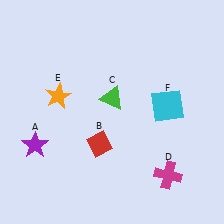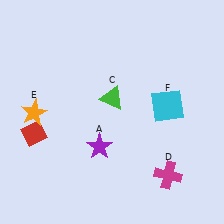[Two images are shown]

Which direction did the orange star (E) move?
The orange star (E) moved left.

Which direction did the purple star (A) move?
The purple star (A) moved right.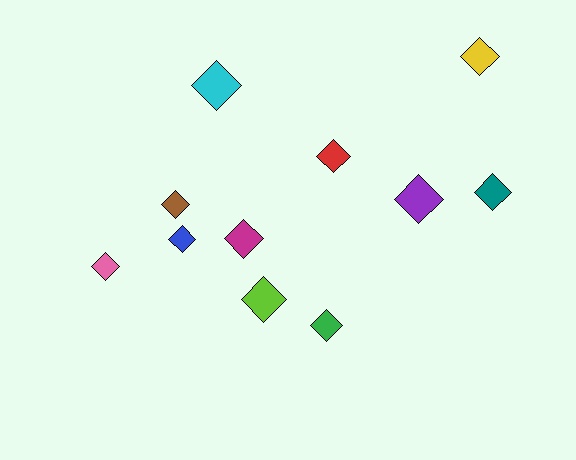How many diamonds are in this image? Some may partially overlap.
There are 11 diamonds.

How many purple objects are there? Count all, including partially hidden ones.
There is 1 purple object.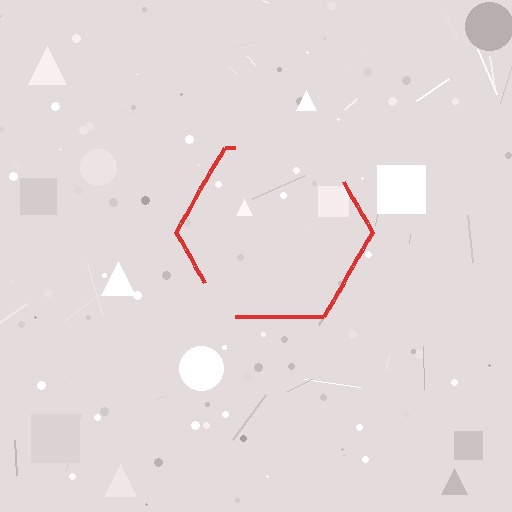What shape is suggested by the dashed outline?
The dashed outline suggests a hexagon.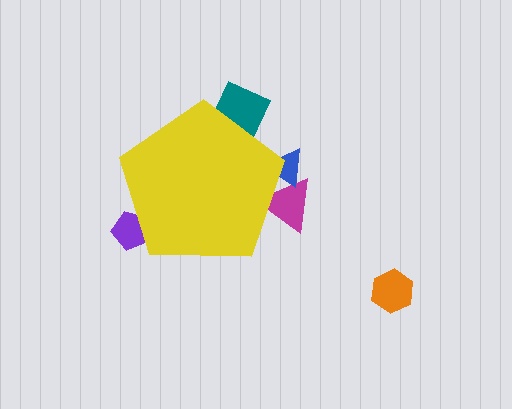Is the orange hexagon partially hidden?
No, the orange hexagon is fully visible.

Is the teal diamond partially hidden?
Yes, the teal diamond is partially hidden behind the yellow pentagon.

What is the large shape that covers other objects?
A yellow pentagon.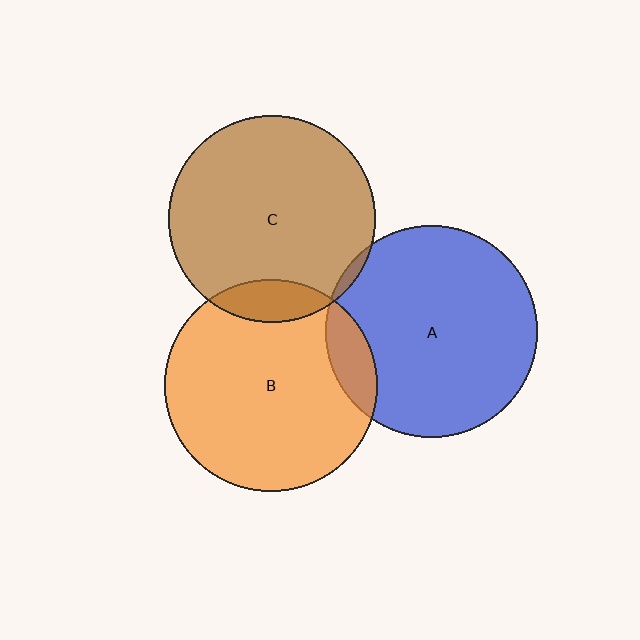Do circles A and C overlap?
Yes.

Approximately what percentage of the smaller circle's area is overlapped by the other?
Approximately 5%.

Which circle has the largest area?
Circle B (orange).